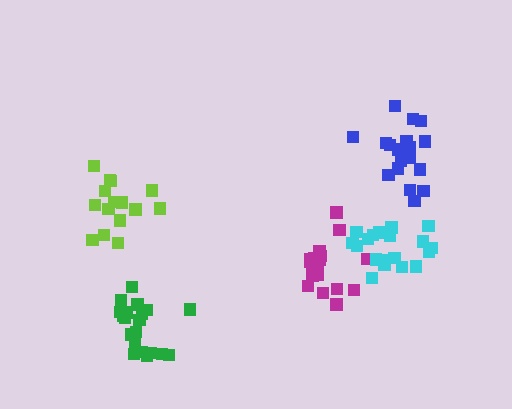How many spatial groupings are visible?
There are 5 spatial groupings.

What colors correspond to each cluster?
The clusters are colored: blue, green, magenta, lime, cyan.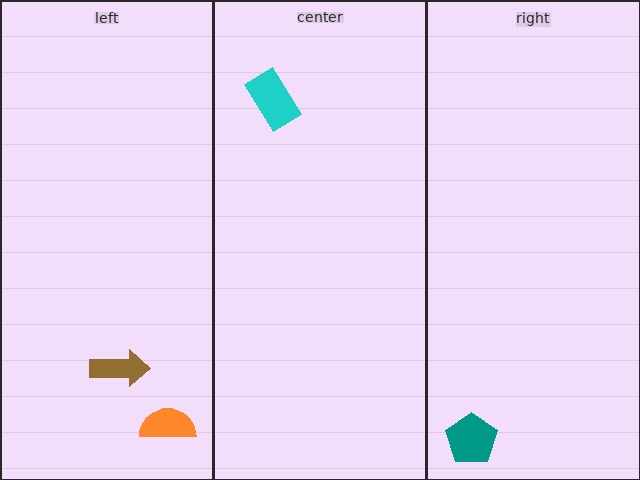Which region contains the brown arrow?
The left region.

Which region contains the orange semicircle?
The left region.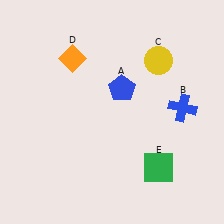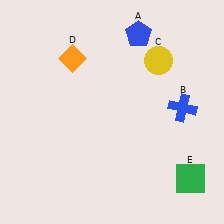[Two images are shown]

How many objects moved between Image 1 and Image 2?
2 objects moved between the two images.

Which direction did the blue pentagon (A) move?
The blue pentagon (A) moved up.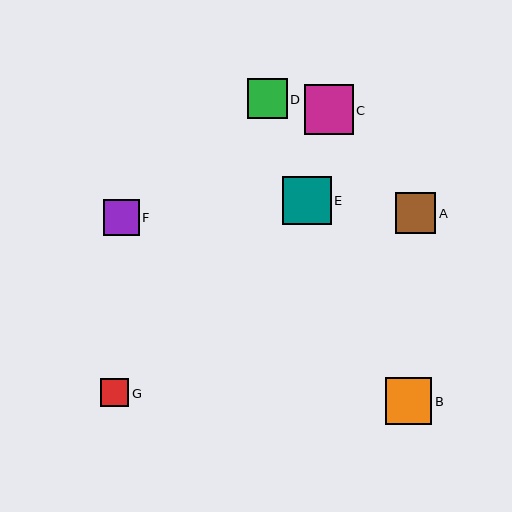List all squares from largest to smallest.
From largest to smallest: C, E, B, A, D, F, G.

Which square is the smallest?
Square G is the smallest with a size of approximately 28 pixels.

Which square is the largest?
Square C is the largest with a size of approximately 49 pixels.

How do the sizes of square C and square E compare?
Square C and square E are approximately the same size.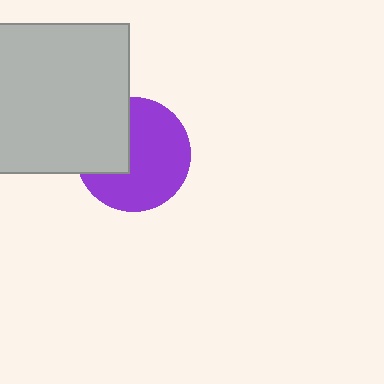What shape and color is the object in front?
The object in front is a light gray square.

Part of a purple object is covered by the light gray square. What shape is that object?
It is a circle.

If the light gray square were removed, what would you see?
You would see the complete purple circle.